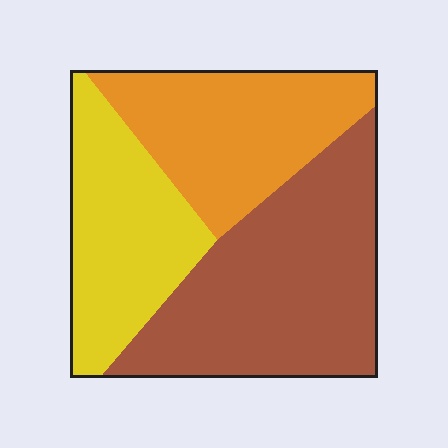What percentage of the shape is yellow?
Yellow covers about 25% of the shape.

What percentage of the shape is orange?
Orange covers 29% of the shape.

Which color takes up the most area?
Brown, at roughly 45%.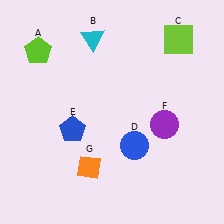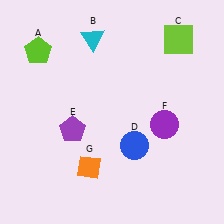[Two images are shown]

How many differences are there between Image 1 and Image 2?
There is 1 difference between the two images.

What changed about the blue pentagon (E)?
In Image 1, E is blue. In Image 2, it changed to purple.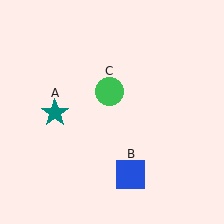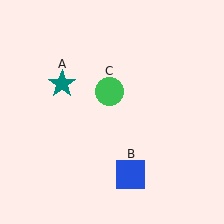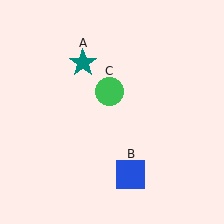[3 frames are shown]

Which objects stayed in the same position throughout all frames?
Blue square (object B) and green circle (object C) remained stationary.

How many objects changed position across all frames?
1 object changed position: teal star (object A).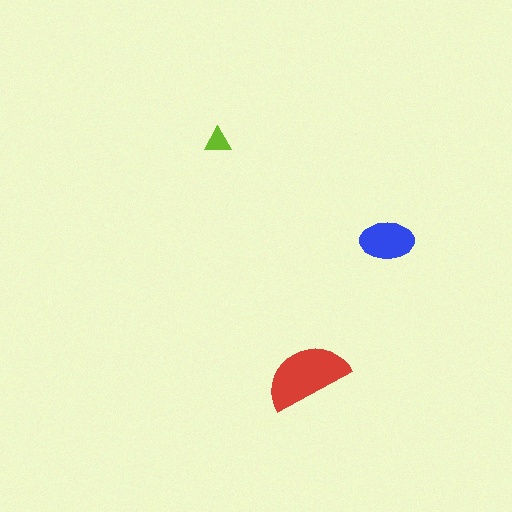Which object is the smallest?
The lime triangle.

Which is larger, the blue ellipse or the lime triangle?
The blue ellipse.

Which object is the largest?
The red semicircle.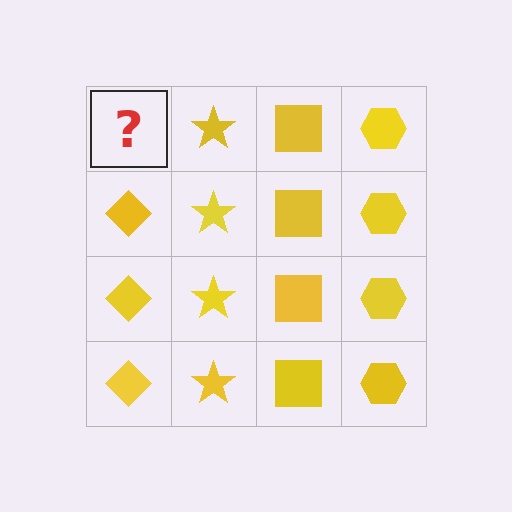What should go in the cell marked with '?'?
The missing cell should contain a yellow diamond.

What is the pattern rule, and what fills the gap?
The rule is that each column has a consistent shape. The gap should be filled with a yellow diamond.